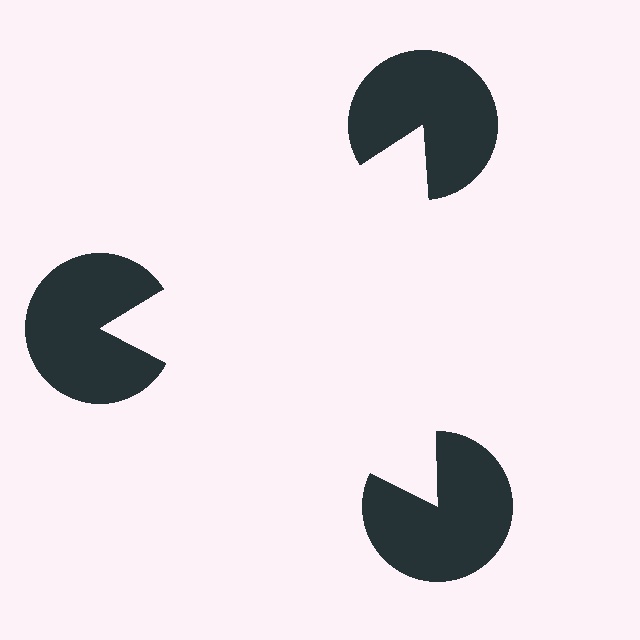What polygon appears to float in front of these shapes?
An illusory triangle — its edges are inferred from the aligned wedge cuts in the pac-man discs, not physically drawn.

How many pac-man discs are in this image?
There are 3 — one at each vertex of the illusory triangle.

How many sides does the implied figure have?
3 sides.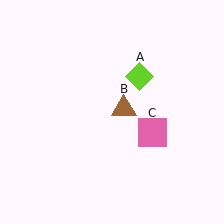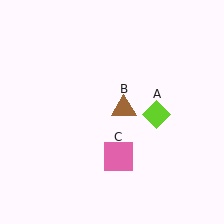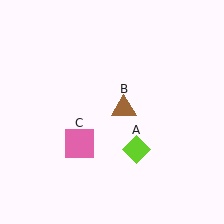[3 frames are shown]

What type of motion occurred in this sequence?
The lime diamond (object A), pink square (object C) rotated clockwise around the center of the scene.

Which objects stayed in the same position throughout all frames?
Brown triangle (object B) remained stationary.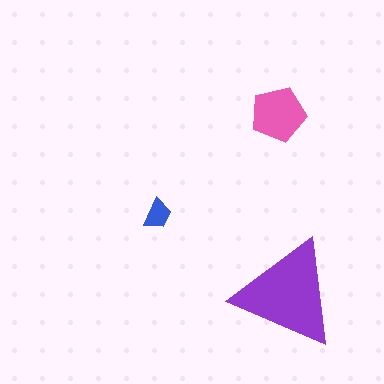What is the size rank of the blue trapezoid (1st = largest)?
3rd.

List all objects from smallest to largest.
The blue trapezoid, the pink pentagon, the purple triangle.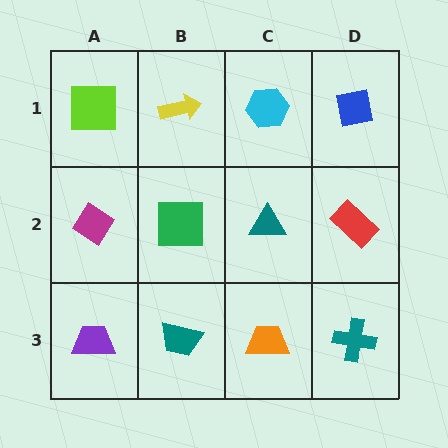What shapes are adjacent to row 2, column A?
A lime square (row 1, column A), a purple trapezoid (row 3, column A), a green square (row 2, column B).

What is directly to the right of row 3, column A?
A teal trapezoid.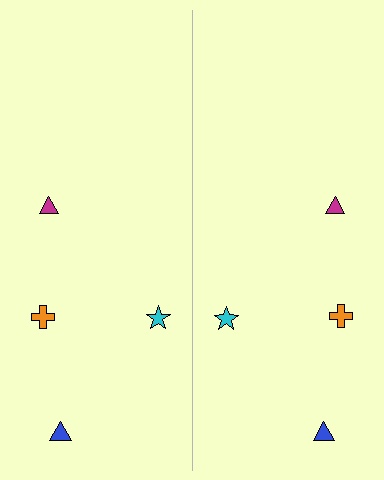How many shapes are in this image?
There are 8 shapes in this image.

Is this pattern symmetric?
Yes, this pattern has bilateral (reflection) symmetry.